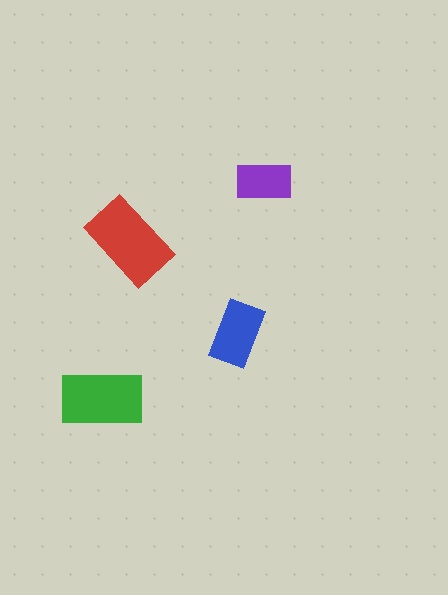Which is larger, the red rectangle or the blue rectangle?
The red one.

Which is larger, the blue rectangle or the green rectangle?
The green one.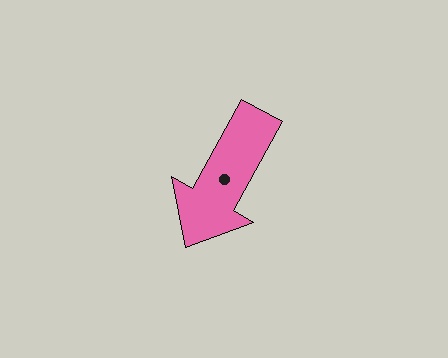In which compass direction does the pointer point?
Southwest.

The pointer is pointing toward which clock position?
Roughly 7 o'clock.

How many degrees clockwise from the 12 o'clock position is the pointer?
Approximately 209 degrees.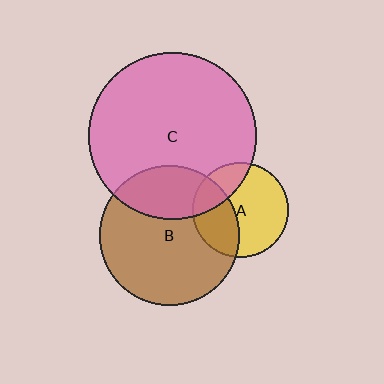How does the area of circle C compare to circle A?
Approximately 3.1 times.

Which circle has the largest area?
Circle C (pink).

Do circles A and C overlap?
Yes.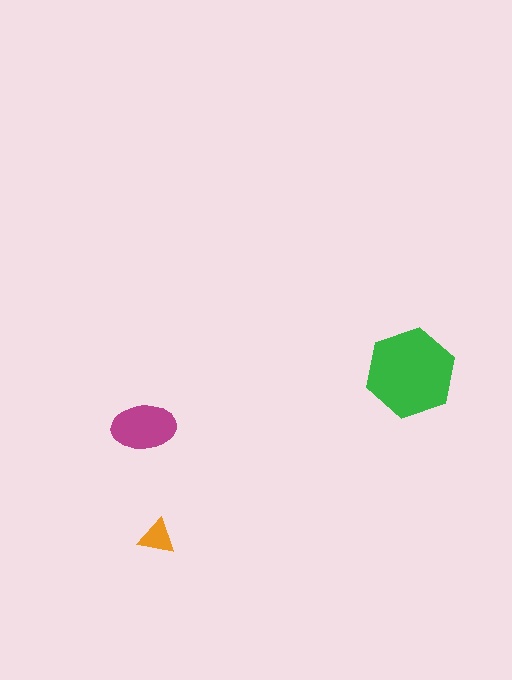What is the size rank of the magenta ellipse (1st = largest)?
2nd.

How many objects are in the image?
There are 3 objects in the image.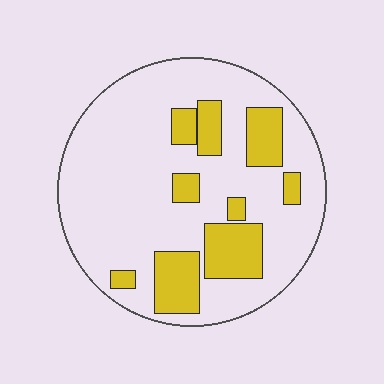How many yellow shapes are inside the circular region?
9.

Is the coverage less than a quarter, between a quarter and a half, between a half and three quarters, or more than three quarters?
Less than a quarter.